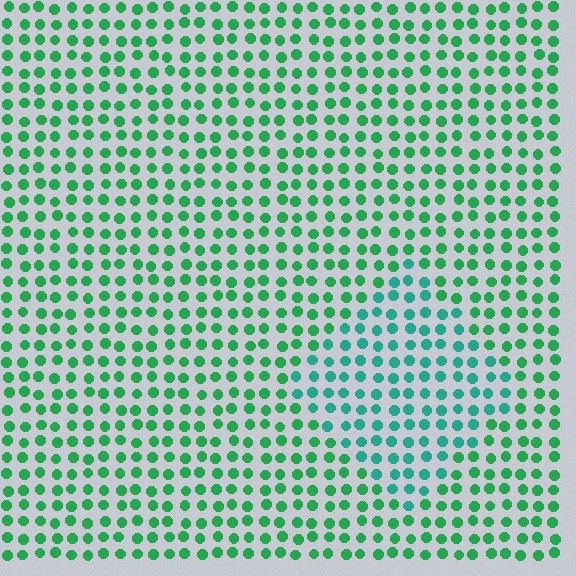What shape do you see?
I see a diamond.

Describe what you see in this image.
The image is filled with small green elements in a uniform arrangement. A diamond-shaped region is visible where the elements are tinted to a slightly different hue, forming a subtle color boundary.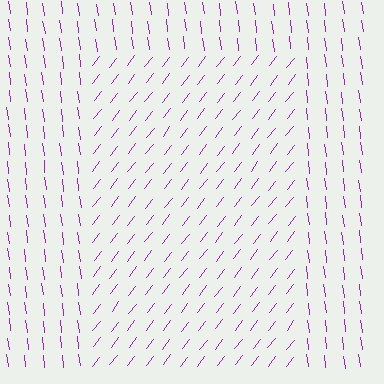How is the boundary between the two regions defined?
The boundary is defined purely by a change in line orientation (approximately 45 degrees difference). All lines are the same color and thickness.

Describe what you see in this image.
The image is filled with small purple line segments. A rectangle region in the image has lines oriented differently from the surrounding lines, creating a visible texture boundary.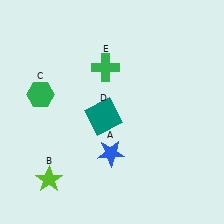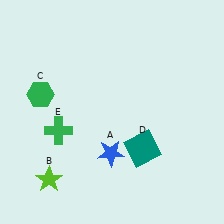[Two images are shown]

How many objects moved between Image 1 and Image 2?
2 objects moved between the two images.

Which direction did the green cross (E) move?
The green cross (E) moved down.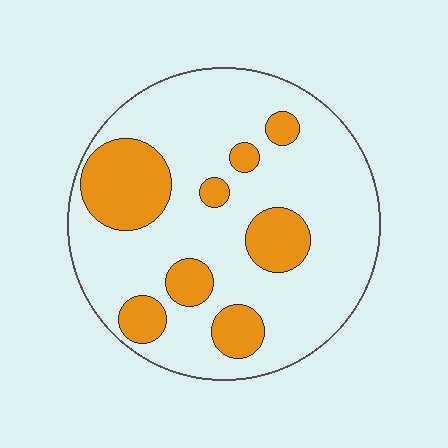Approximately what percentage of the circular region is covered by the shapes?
Approximately 25%.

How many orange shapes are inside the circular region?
8.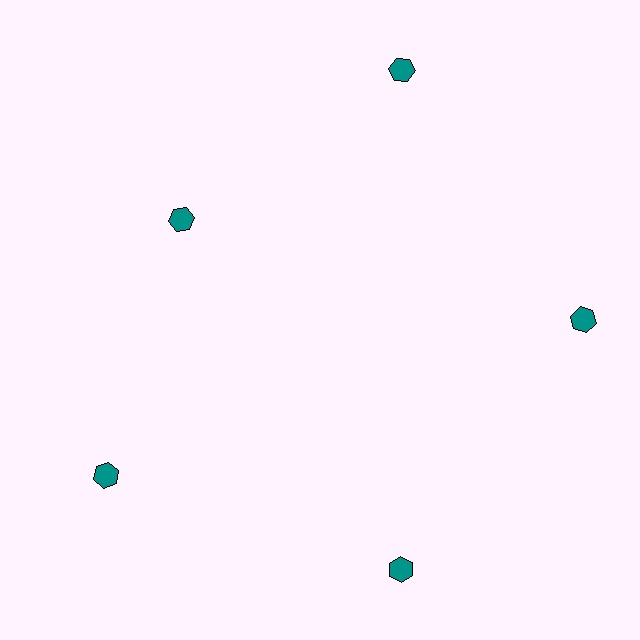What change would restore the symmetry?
The symmetry would be restored by moving it outward, back onto the ring so that all 5 hexagons sit at equal angles and equal distance from the center.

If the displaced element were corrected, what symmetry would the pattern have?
It would have 5-fold rotational symmetry — the pattern would map onto itself every 72 degrees.